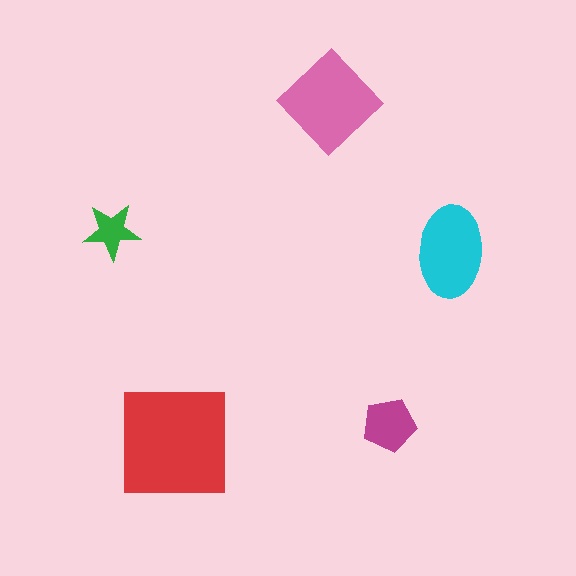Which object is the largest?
The red square.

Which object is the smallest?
The green star.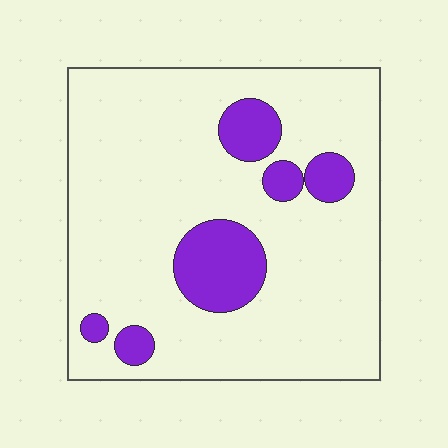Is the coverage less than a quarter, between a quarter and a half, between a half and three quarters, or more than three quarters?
Less than a quarter.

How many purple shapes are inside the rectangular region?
6.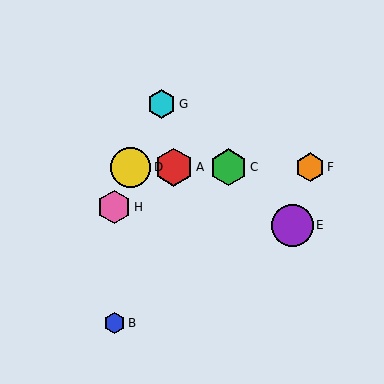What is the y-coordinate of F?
Object F is at y≈167.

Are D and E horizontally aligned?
No, D is at y≈167 and E is at y≈225.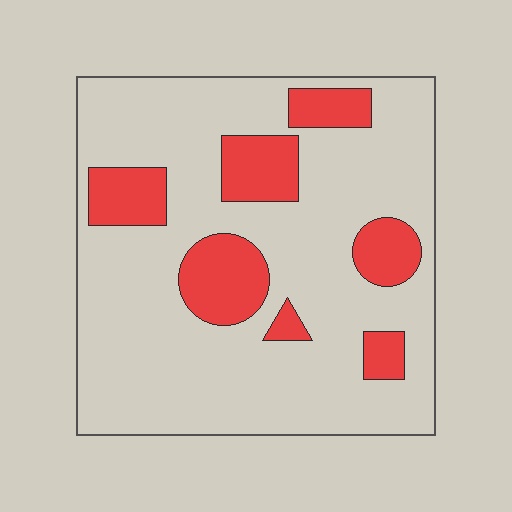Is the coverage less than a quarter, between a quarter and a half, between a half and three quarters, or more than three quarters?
Less than a quarter.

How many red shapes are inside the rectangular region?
7.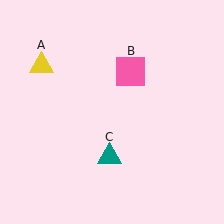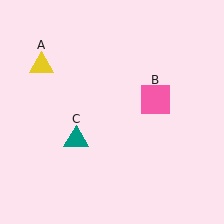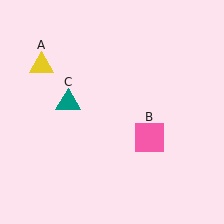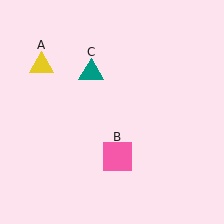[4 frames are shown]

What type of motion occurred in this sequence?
The pink square (object B), teal triangle (object C) rotated clockwise around the center of the scene.